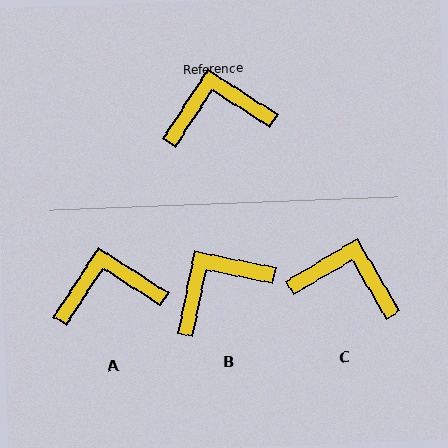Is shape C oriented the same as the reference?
No, it is off by about 26 degrees.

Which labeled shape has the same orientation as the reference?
A.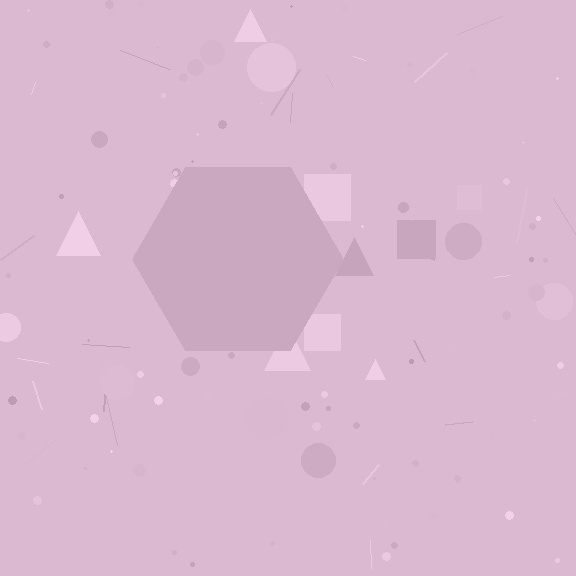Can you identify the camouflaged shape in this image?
The camouflaged shape is a hexagon.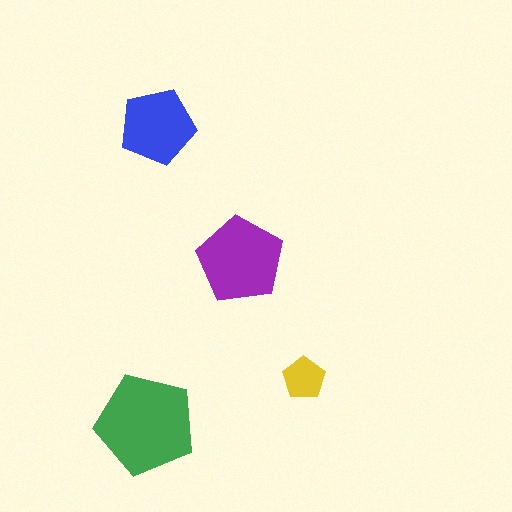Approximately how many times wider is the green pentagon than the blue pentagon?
About 1.5 times wider.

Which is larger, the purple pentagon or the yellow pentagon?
The purple one.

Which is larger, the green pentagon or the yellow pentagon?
The green one.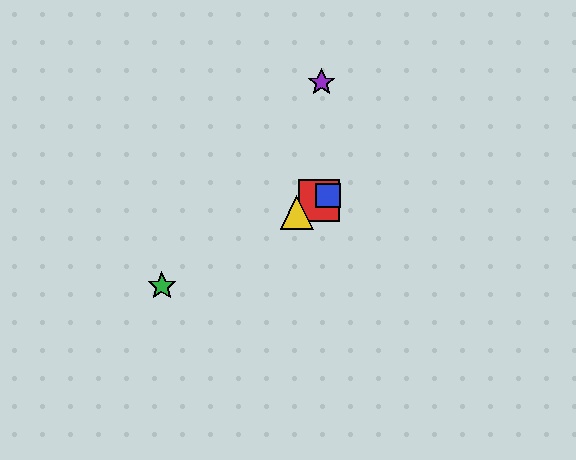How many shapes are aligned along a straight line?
4 shapes (the red square, the blue square, the green star, the yellow triangle) are aligned along a straight line.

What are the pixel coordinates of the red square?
The red square is at (319, 201).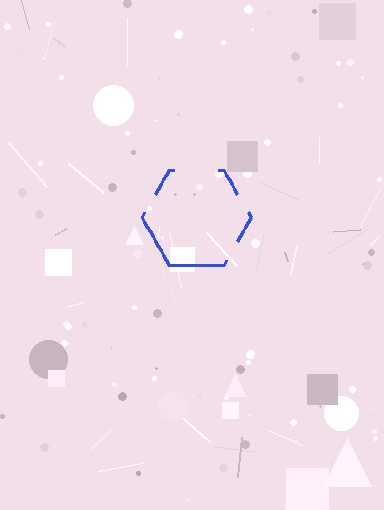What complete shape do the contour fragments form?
The contour fragments form a hexagon.